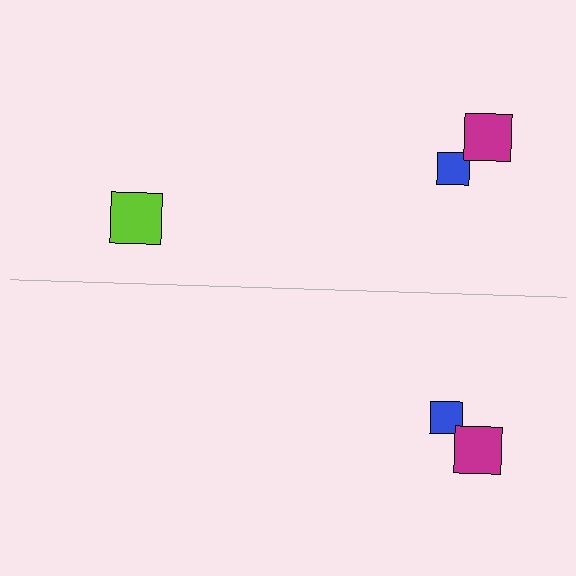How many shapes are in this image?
There are 5 shapes in this image.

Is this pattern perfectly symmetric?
No, the pattern is not perfectly symmetric. A lime square is missing from the bottom side.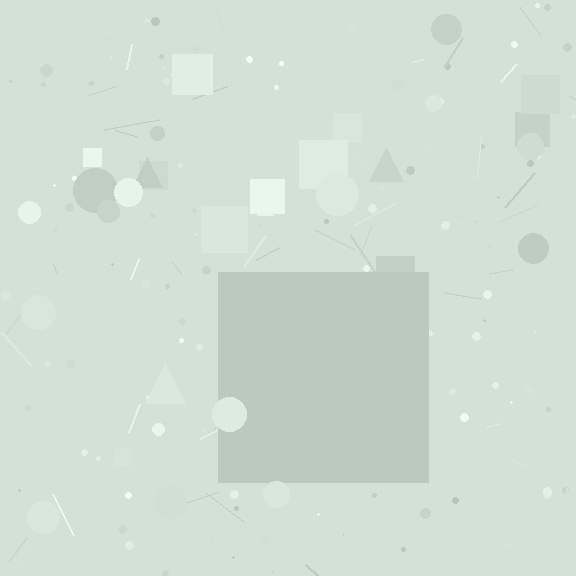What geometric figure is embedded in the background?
A square is embedded in the background.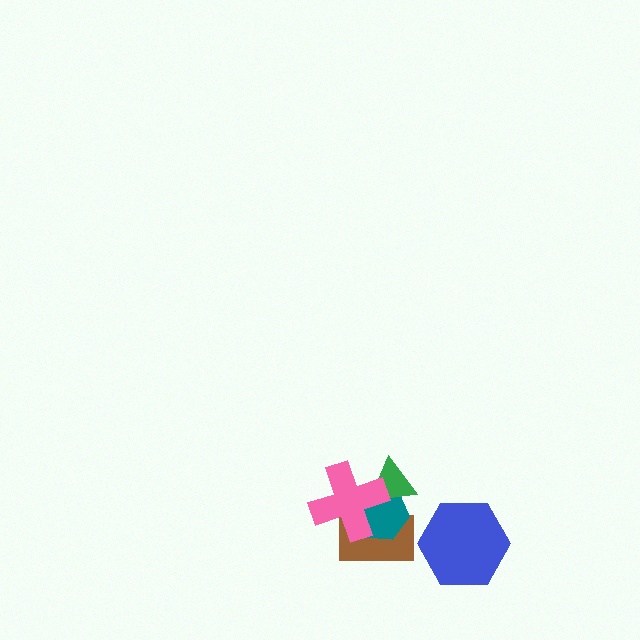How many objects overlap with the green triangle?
3 objects overlap with the green triangle.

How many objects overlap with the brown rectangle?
3 objects overlap with the brown rectangle.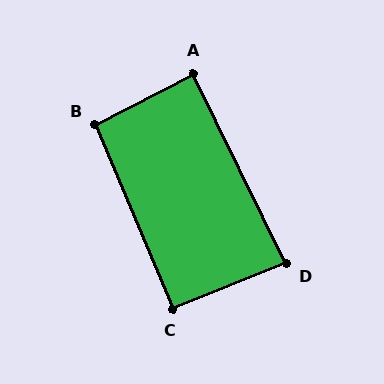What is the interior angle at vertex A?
Approximately 89 degrees (approximately right).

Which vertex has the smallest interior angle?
D, at approximately 86 degrees.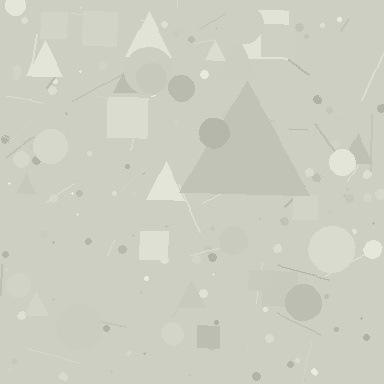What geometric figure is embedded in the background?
A triangle is embedded in the background.